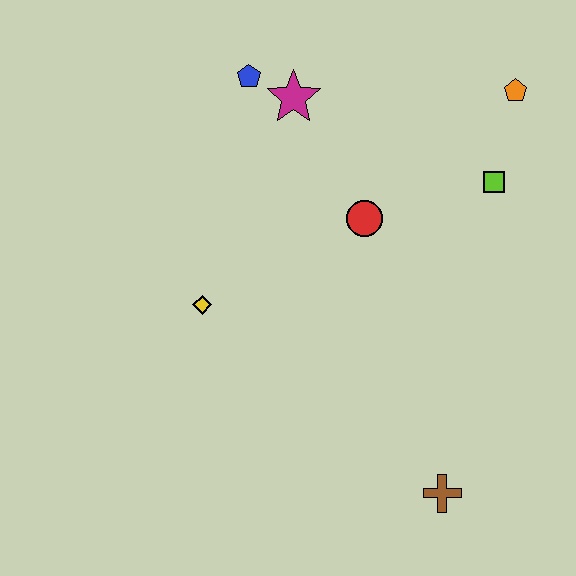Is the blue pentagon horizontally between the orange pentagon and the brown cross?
No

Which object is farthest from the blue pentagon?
The brown cross is farthest from the blue pentagon.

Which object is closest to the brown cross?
The red circle is closest to the brown cross.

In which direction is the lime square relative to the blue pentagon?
The lime square is to the right of the blue pentagon.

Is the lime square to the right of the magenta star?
Yes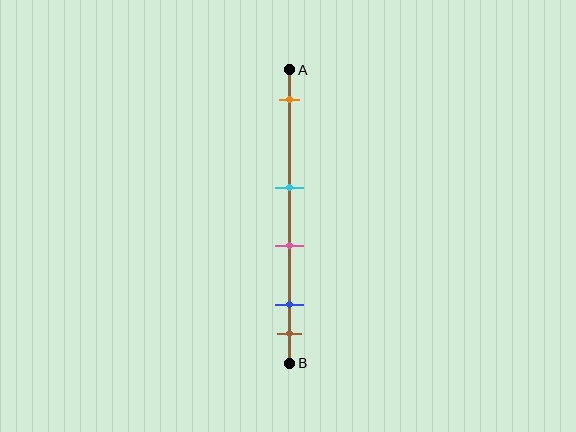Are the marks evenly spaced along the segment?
No, the marks are not evenly spaced.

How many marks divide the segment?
There are 5 marks dividing the segment.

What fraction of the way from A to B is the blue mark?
The blue mark is approximately 80% (0.8) of the way from A to B.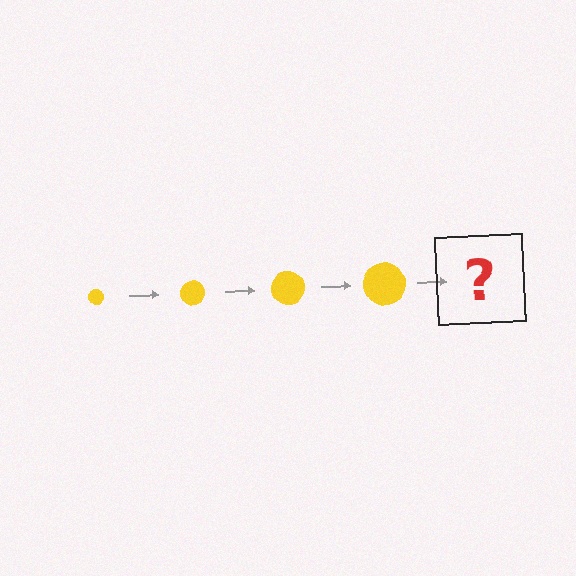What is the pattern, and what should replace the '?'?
The pattern is that the circle gets progressively larger each step. The '?' should be a yellow circle, larger than the previous one.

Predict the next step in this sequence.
The next step is a yellow circle, larger than the previous one.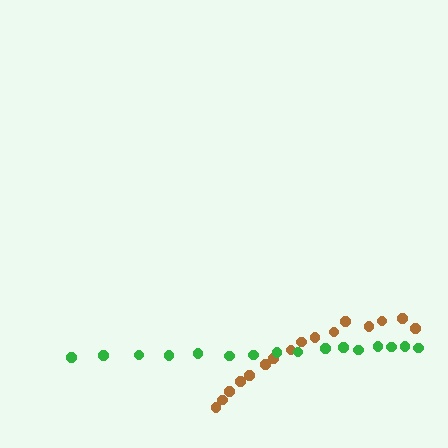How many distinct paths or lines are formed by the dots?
There are 2 distinct paths.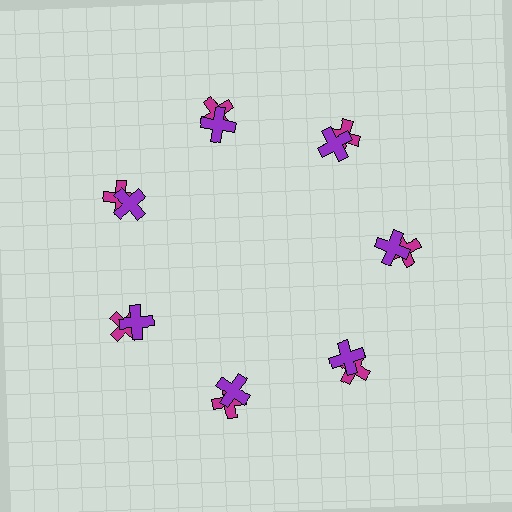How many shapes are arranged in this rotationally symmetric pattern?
There are 14 shapes, arranged in 7 groups of 2.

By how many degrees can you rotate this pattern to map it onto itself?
The pattern maps onto itself every 51 degrees of rotation.